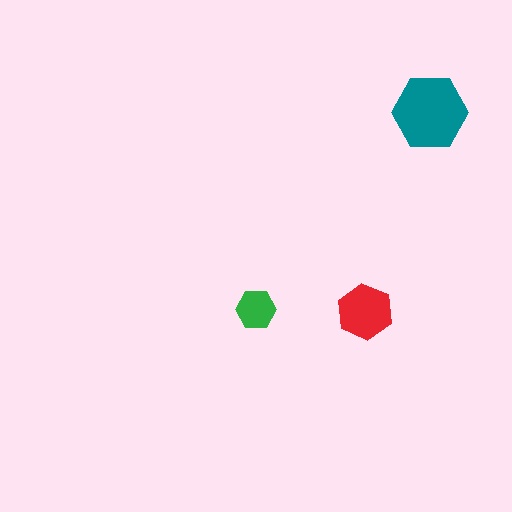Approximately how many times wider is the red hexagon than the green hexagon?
About 1.5 times wider.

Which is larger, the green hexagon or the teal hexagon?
The teal one.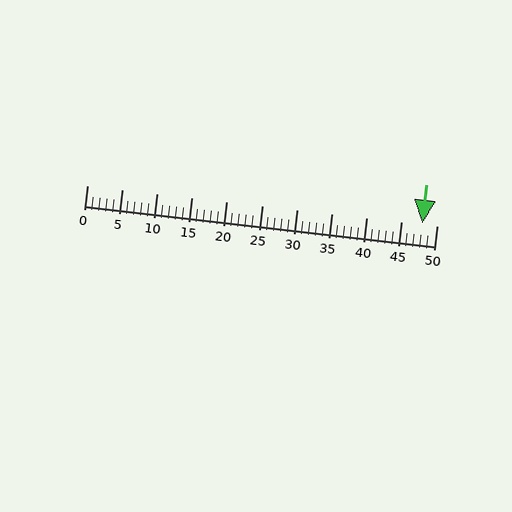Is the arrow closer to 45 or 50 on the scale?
The arrow is closer to 50.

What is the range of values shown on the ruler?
The ruler shows values from 0 to 50.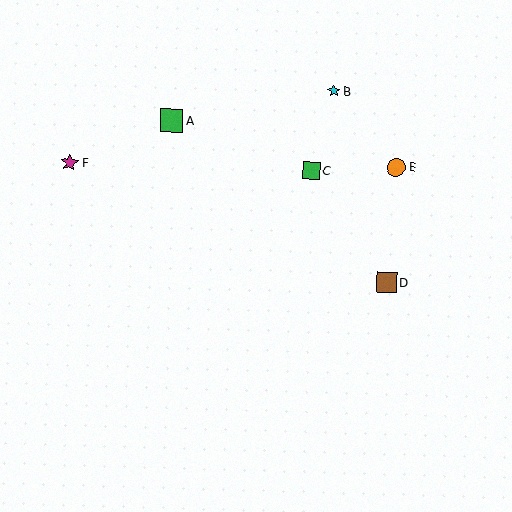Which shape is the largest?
The green square (labeled A) is the largest.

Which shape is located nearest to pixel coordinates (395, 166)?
The orange circle (labeled E) at (396, 167) is nearest to that location.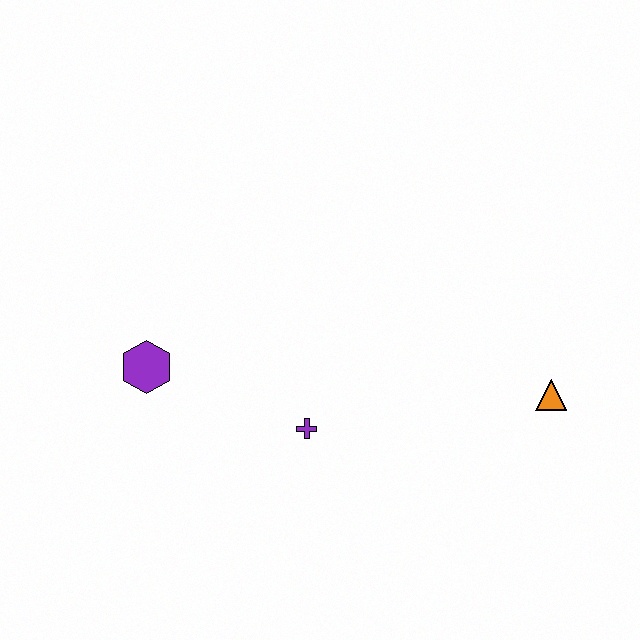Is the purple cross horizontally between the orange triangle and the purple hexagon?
Yes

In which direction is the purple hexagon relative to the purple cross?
The purple hexagon is to the left of the purple cross.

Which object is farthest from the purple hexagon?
The orange triangle is farthest from the purple hexagon.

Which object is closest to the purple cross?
The purple hexagon is closest to the purple cross.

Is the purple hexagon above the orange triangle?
Yes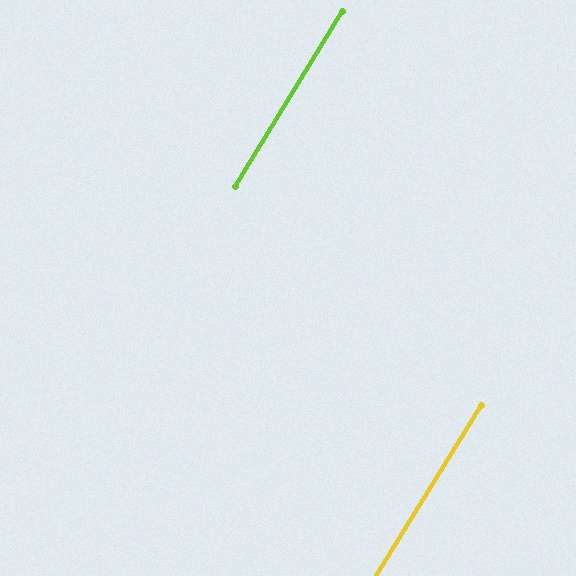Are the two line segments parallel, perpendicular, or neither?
Parallel — their directions differ by only 0.2°.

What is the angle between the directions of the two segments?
Approximately 0 degrees.